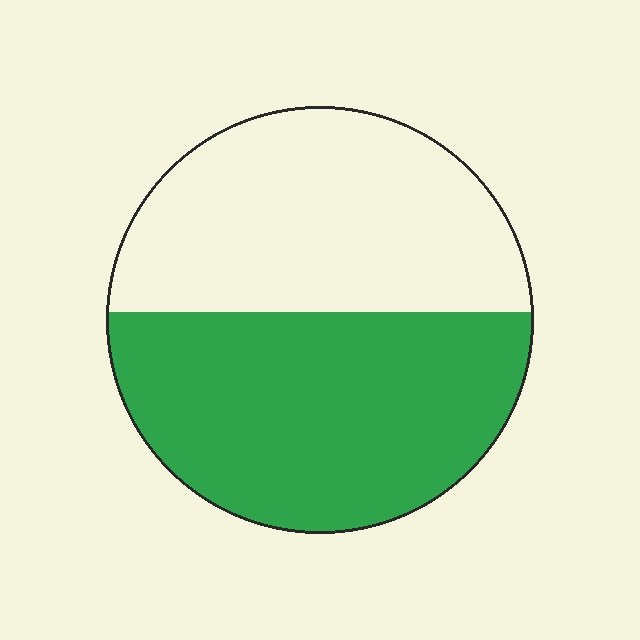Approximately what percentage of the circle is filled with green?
Approximately 50%.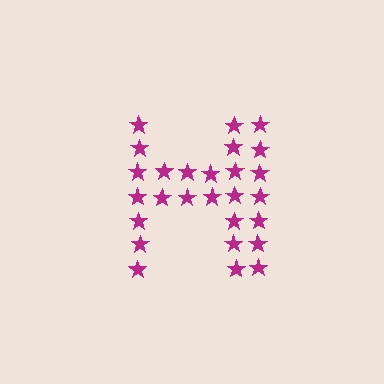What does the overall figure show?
The overall figure shows the letter H.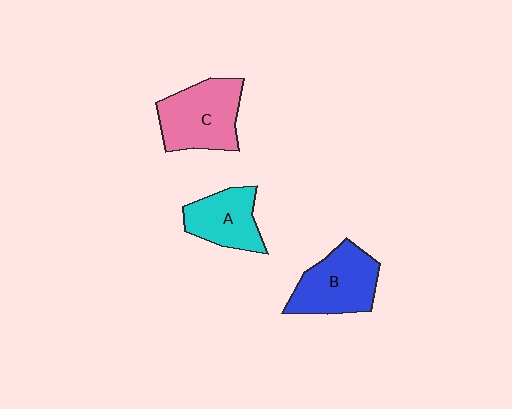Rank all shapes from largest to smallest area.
From largest to smallest: C (pink), B (blue), A (cyan).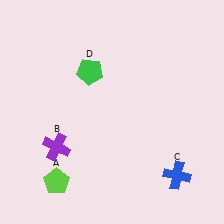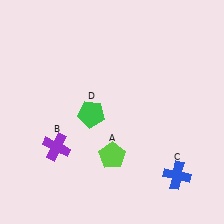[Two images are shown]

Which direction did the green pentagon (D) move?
The green pentagon (D) moved down.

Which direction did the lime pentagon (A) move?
The lime pentagon (A) moved right.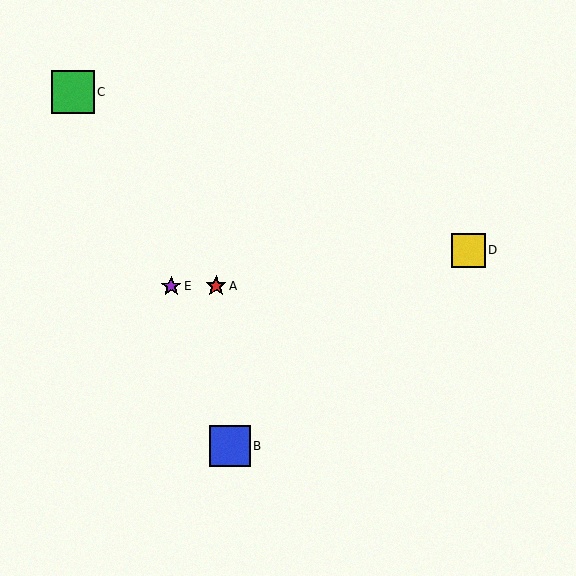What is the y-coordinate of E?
Object E is at y≈286.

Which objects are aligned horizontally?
Objects A, E are aligned horizontally.